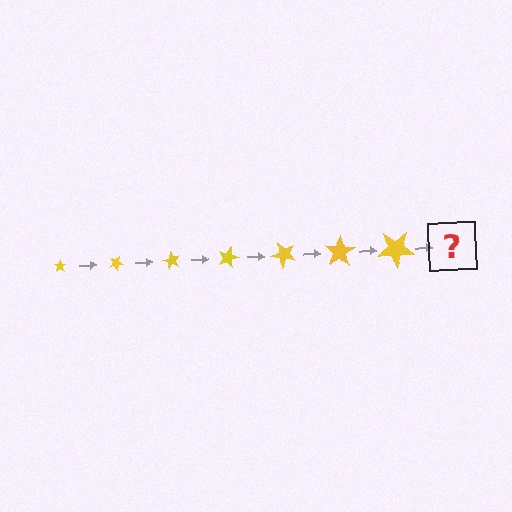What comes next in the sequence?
The next element should be a star, larger than the previous one and rotated 210 degrees from the start.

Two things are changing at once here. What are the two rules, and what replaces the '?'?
The two rules are that the star grows larger each step and it rotates 30 degrees each step. The '?' should be a star, larger than the previous one and rotated 210 degrees from the start.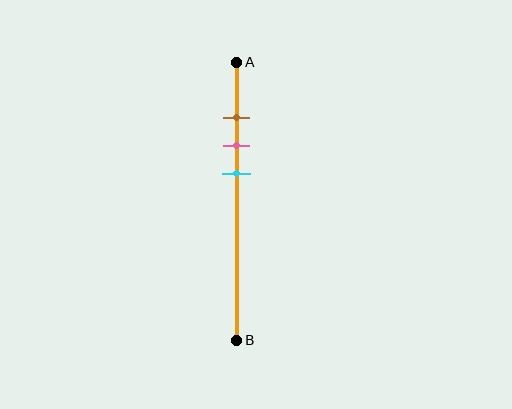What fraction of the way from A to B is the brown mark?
The brown mark is approximately 20% (0.2) of the way from A to B.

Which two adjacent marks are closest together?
The brown and pink marks are the closest adjacent pair.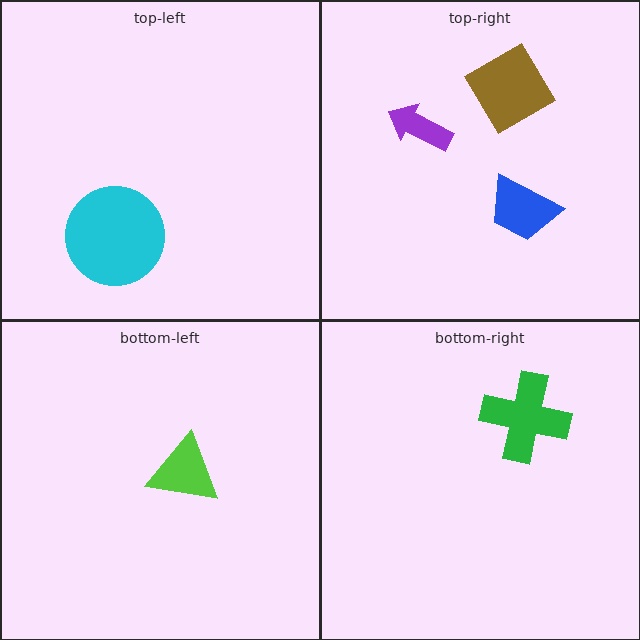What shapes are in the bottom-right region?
The green cross.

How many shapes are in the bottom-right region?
1.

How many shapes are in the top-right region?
3.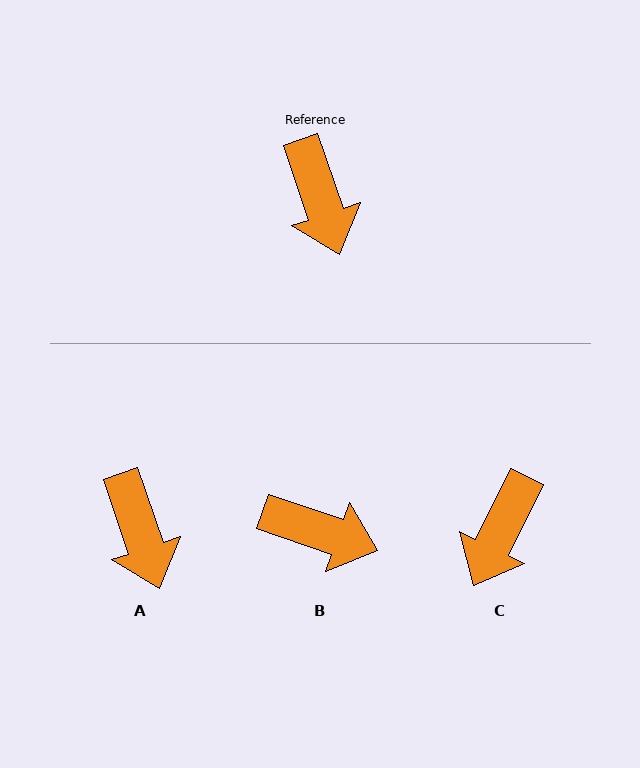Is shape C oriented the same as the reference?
No, it is off by about 45 degrees.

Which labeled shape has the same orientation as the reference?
A.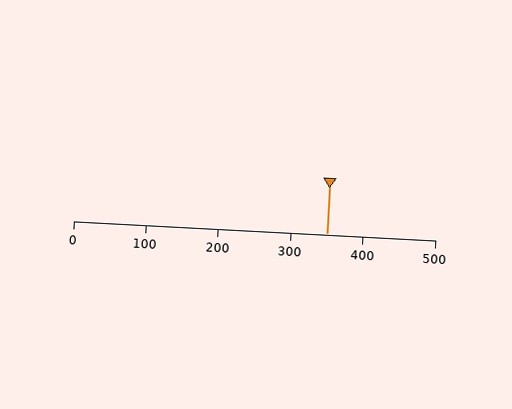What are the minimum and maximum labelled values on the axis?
The axis runs from 0 to 500.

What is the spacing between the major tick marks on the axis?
The major ticks are spaced 100 apart.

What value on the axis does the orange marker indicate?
The marker indicates approximately 350.